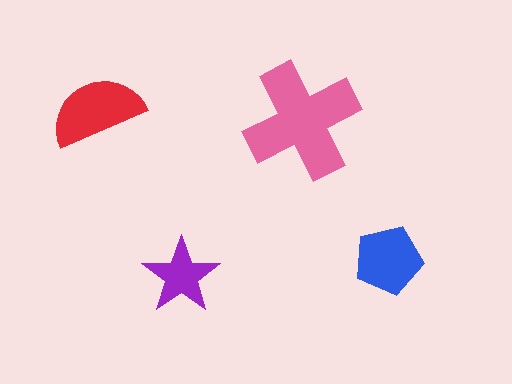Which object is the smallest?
The purple star.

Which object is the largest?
The pink cross.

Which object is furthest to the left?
The red semicircle is leftmost.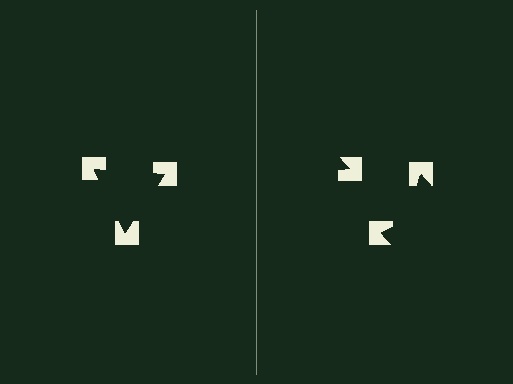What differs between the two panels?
The notched squares are positioned identically on both sides; only the wedge orientations differ. On the left they align to a triangle; on the right they are misaligned.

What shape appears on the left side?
An illusory triangle.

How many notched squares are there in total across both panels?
6 — 3 on each side.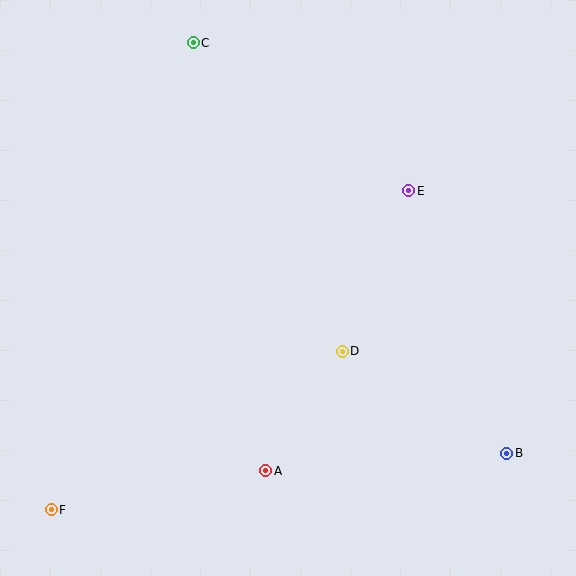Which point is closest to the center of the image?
Point D at (342, 351) is closest to the center.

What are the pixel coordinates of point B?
Point B is at (507, 453).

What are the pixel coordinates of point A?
Point A is at (266, 471).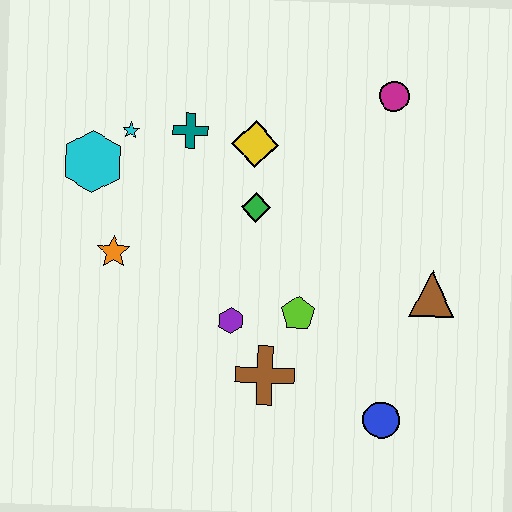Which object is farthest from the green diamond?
The blue circle is farthest from the green diamond.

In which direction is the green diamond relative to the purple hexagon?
The green diamond is above the purple hexagon.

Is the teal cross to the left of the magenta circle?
Yes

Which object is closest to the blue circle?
The brown cross is closest to the blue circle.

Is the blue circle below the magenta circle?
Yes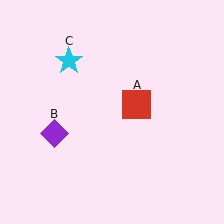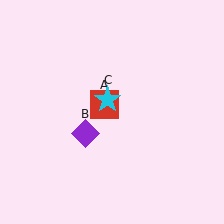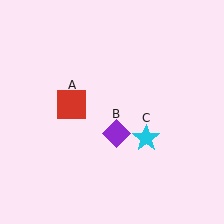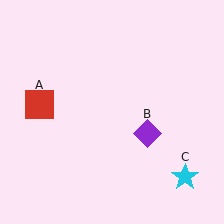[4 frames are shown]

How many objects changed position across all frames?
3 objects changed position: red square (object A), purple diamond (object B), cyan star (object C).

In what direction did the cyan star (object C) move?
The cyan star (object C) moved down and to the right.